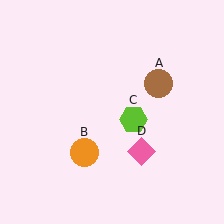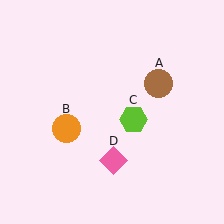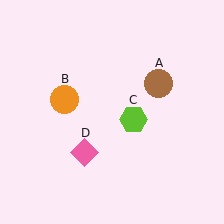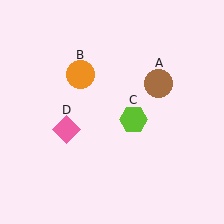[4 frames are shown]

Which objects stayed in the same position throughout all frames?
Brown circle (object A) and lime hexagon (object C) remained stationary.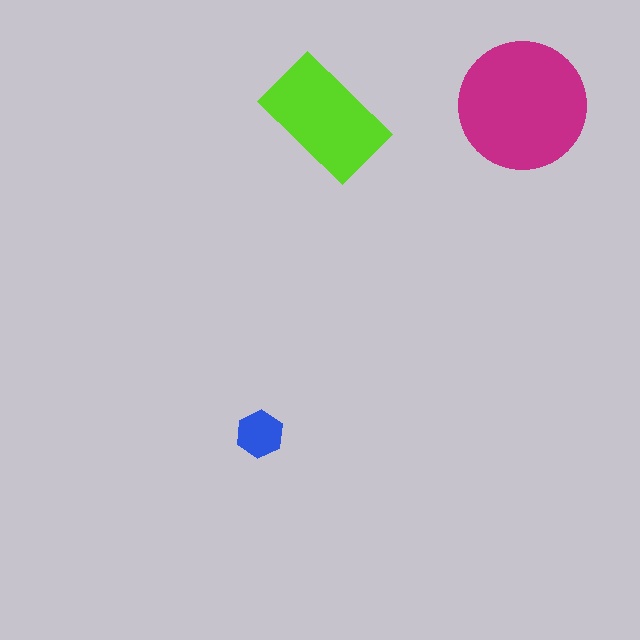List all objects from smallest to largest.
The blue hexagon, the lime rectangle, the magenta circle.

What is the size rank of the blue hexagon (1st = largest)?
3rd.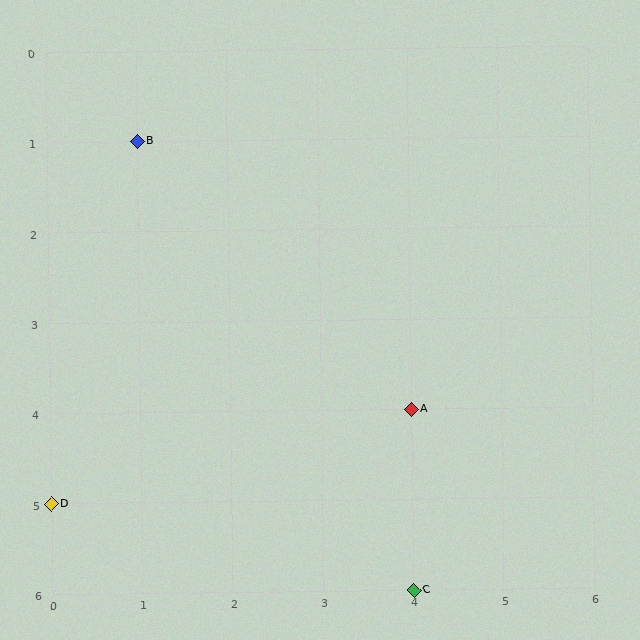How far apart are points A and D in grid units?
Points A and D are 4 columns and 1 row apart (about 4.1 grid units diagonally).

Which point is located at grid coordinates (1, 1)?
Point B is at (1, 1).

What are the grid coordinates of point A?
Point A is at grid coordinates (4, 4).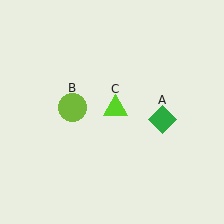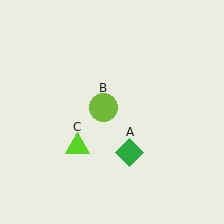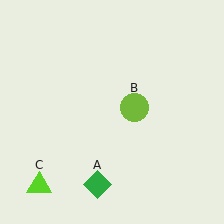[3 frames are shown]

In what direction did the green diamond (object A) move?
The green diamond (object A) moved down and to the left.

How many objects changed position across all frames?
3 objects changed position: green diamond (object A), lime circle (object B), lime triangle (object C).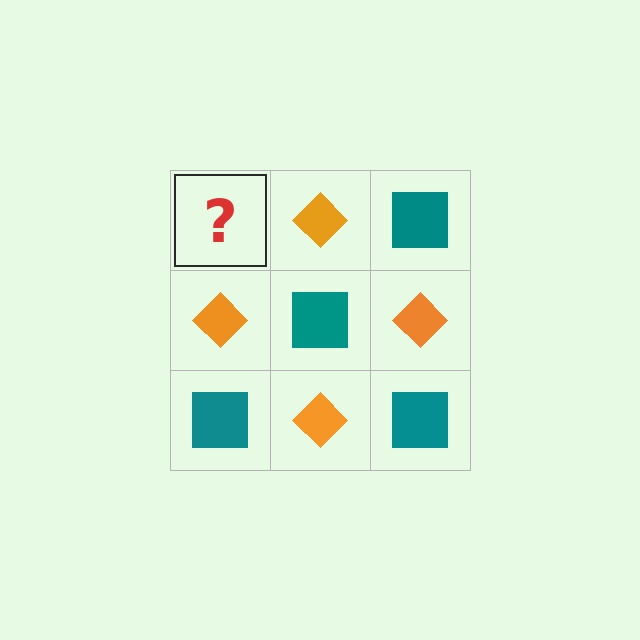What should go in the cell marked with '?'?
The missing cell should contain a teal square.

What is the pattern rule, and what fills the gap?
The rule is that it alternates teal square and orange diamond in a checkerboard pattern. The gap should be filled with a teal square.